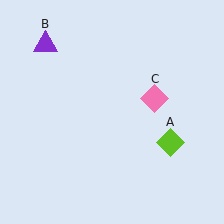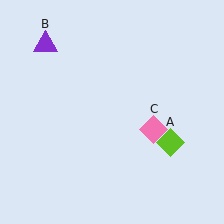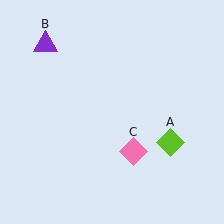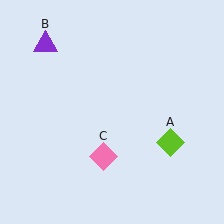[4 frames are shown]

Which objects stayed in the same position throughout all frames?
Lime diamond (object A) and purple triangle (object B) remained stationary.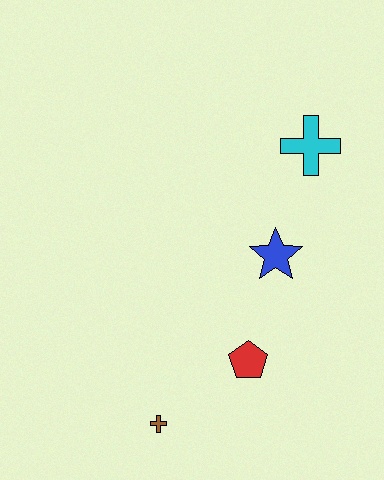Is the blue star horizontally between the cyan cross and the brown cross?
Yes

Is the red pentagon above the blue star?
No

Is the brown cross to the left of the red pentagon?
Yes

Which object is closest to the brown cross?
The red pentagon is closest to the brown cross.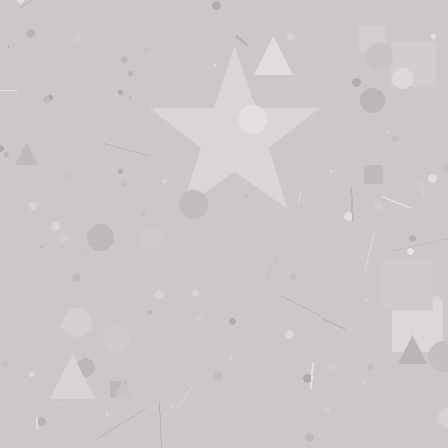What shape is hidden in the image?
A star is hidden in the image.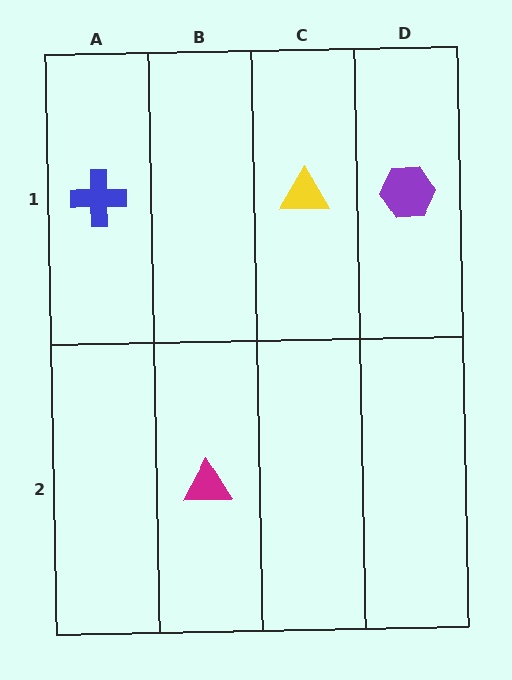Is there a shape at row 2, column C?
No, that cell is empty.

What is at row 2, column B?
A magenta triangle.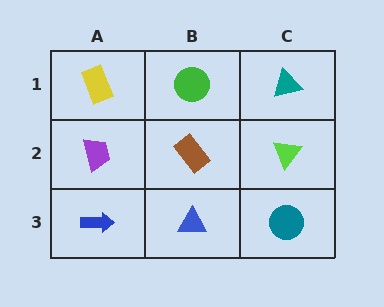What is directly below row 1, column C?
A lime triangle.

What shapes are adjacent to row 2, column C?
A teal triangle (row 1, column C), a teal circle (row 3, column C), a brown rectangle (row 2, column B).